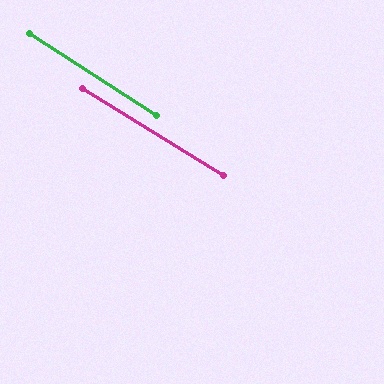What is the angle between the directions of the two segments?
Approximately 2 degrees.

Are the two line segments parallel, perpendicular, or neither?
Parallel — their directions differ by only 1.6°.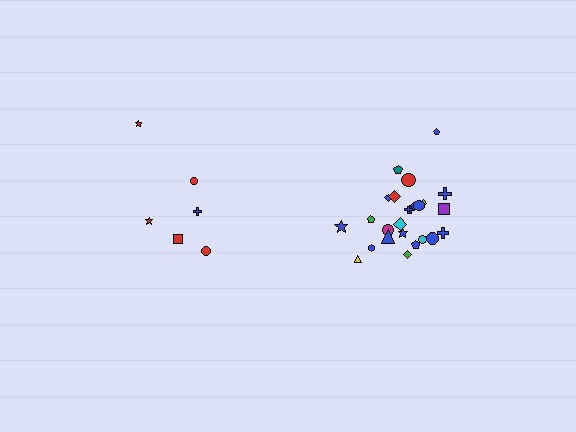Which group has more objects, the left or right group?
The right group.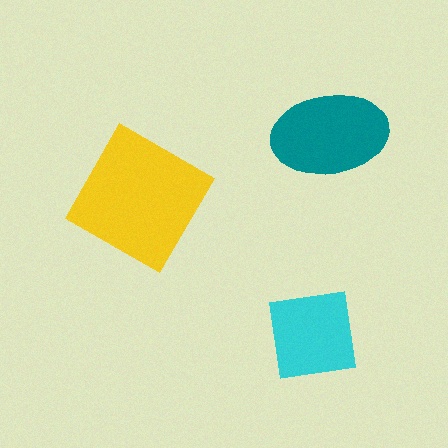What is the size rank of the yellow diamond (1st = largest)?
1st.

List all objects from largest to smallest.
The yellow diamond, the teal ellipse, the cyan square.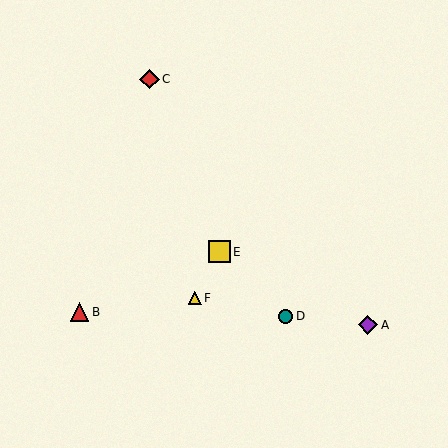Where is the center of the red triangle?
The center of the red triangle is at (80, 312).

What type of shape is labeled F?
Shape F is a yellow triangle.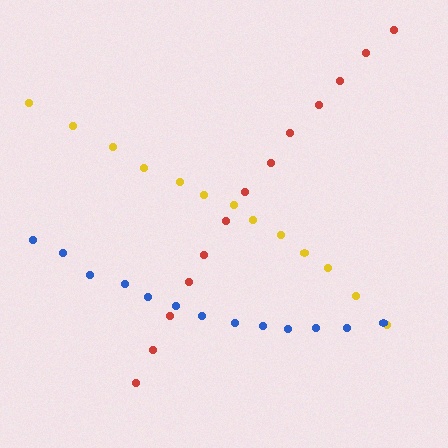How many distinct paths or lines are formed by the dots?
There are 3 distinct paths.